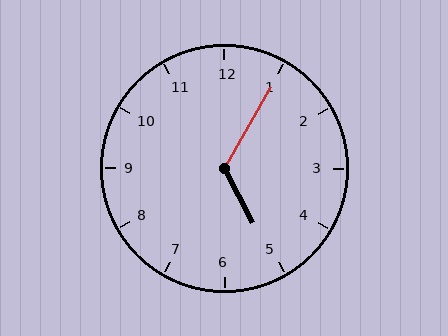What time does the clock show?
5:05.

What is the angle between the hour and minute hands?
Approximately 122 degrees.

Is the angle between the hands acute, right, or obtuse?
It is obtuse.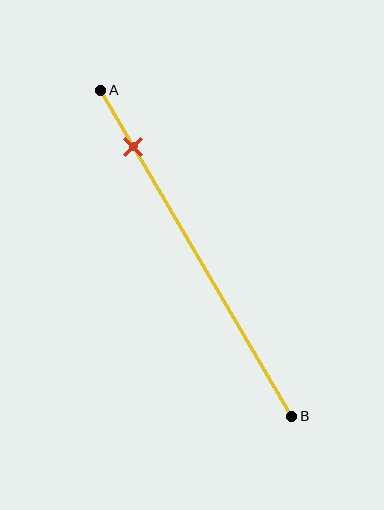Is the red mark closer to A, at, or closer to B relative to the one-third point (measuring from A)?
The red mark is closer to point A than the one-third point of segment AB.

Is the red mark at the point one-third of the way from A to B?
No, the mark is at about 15% from A, not at the 33% one-third point.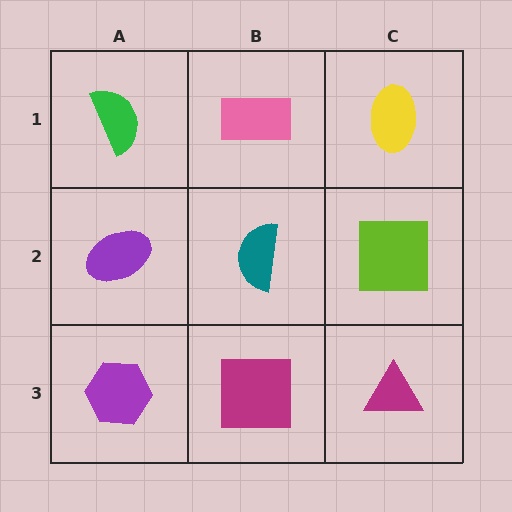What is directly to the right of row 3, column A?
A magenta square.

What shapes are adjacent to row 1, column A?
A purple ellipse (row 2, column A), a pink rectangle (row 1, column B).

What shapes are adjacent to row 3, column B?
A teal semicircle (row 2, column B), a purple hexagon (row 3, column A), a magenta triangle (row 3, column C).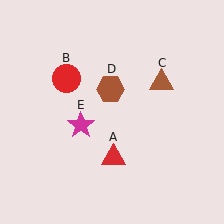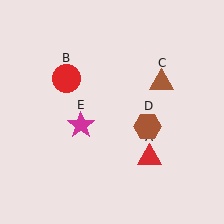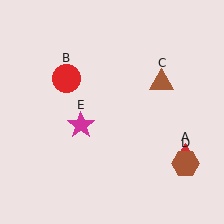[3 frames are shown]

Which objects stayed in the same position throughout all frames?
Red circle (object B) and brown triangle (object C) and magenta star (object E) remained stationary.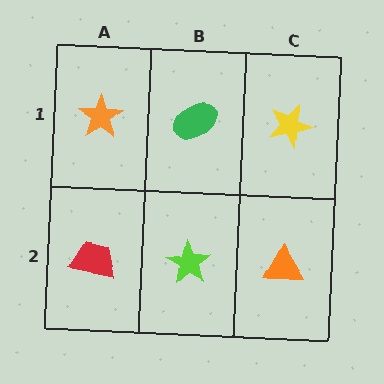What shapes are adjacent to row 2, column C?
A yellow star (row 1, column C), a lime star (row 2, column B).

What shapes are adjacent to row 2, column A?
An orange star (row 1, column A), a lime star (row 2, column B).